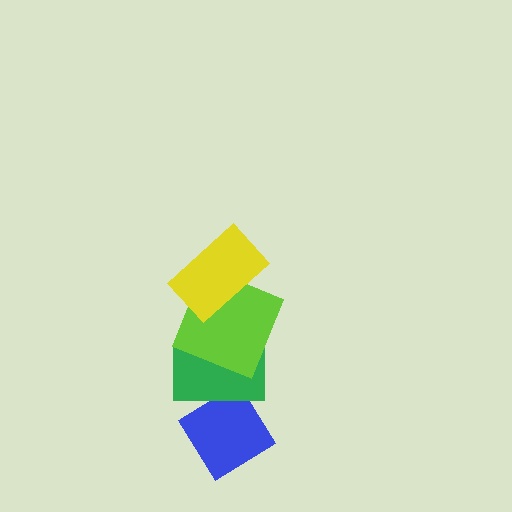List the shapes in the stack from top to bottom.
From top to bottom: the yellow rectangle, the lime square, the green rectangle, the blue diamond.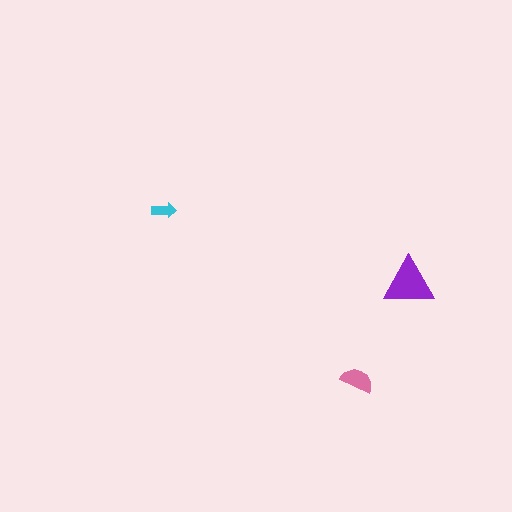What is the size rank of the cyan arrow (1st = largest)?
3rd.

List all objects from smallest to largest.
The cyan arrow, the pink semicircle, the purple triangle.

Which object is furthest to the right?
The purple triangle is rightmost.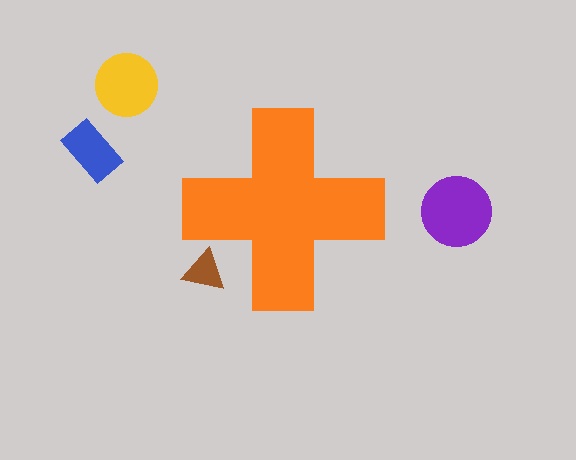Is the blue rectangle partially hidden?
No, the blue rectangle is fully visible.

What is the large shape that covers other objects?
An orange cross.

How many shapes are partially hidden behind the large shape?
1 shape is partially hidden.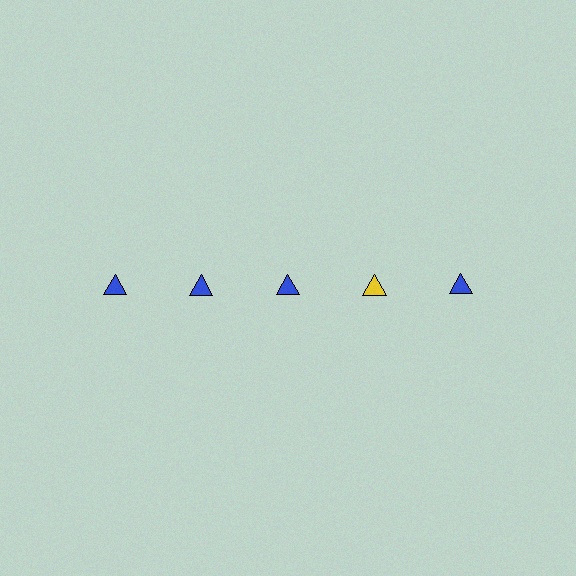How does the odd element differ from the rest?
It has a different color: yellow instead of blue.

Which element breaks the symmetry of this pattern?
The yellow triangle in the top row, second from right column breaks the symmetry. All other shapes are blue triangles.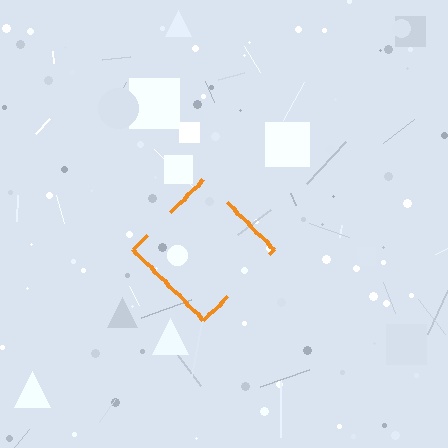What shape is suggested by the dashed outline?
The dashed outline suggests a diamond.